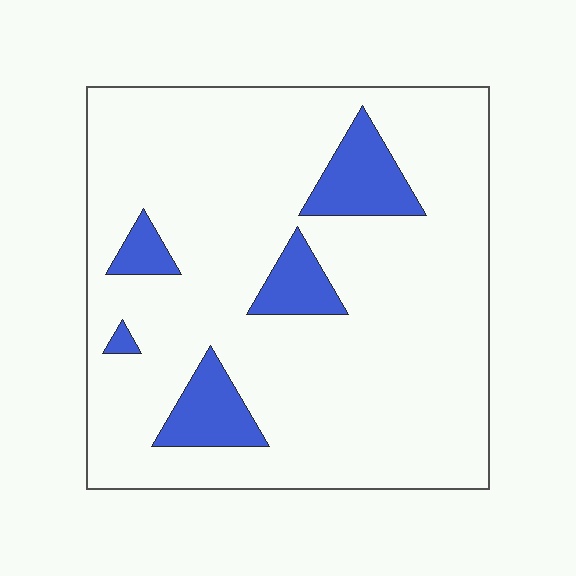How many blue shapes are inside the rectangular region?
5.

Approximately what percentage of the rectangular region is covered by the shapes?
Approximately 15%.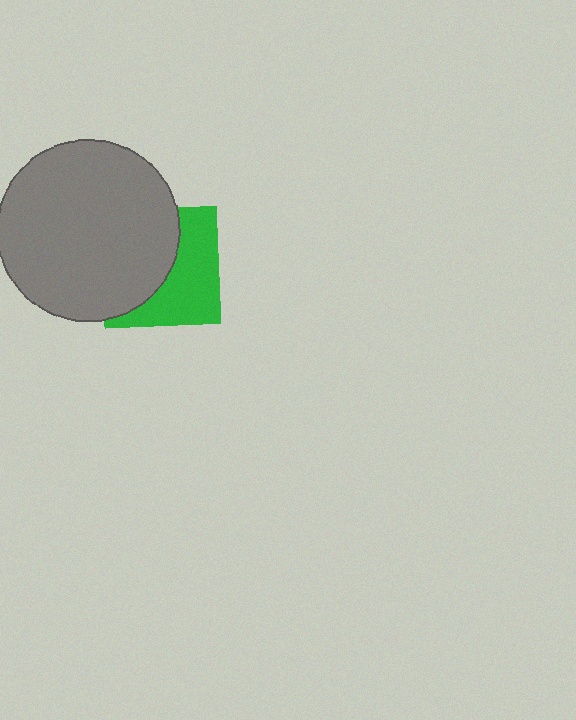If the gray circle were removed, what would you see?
You would see the complete green square.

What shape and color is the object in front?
The object in front is a gray circle.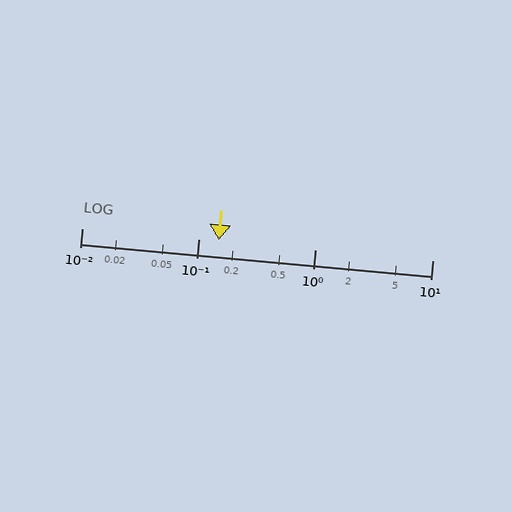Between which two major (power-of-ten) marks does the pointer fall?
The pointer is between 0.1 and 1.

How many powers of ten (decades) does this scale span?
The scale spans 3 decades, from 0.01 to 10.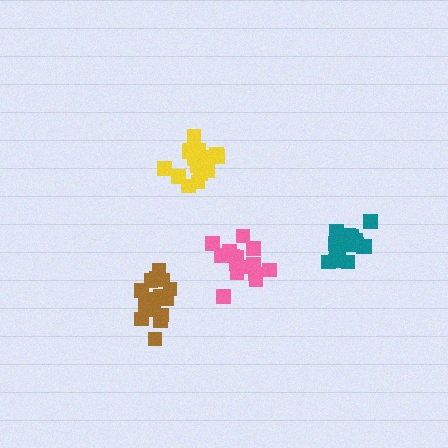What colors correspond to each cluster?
The clusters are colored: teal, yellow, pink, brown.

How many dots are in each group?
Group 1: 19 dots, Group 2: 17 dots, Group 3: 16 dots, Group 4: 17 dots (69 total).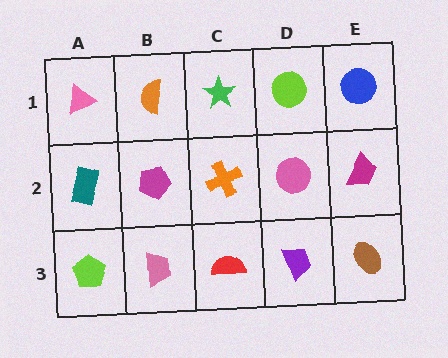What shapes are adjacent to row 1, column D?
A pink circle (row 2, column D), a green star (row 1, column C), a blue circle (row 1, column E).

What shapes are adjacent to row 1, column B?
A magenta pentagon (row 2, column B), a pink triangle (row 1, column A), a green star (row 1, column C).